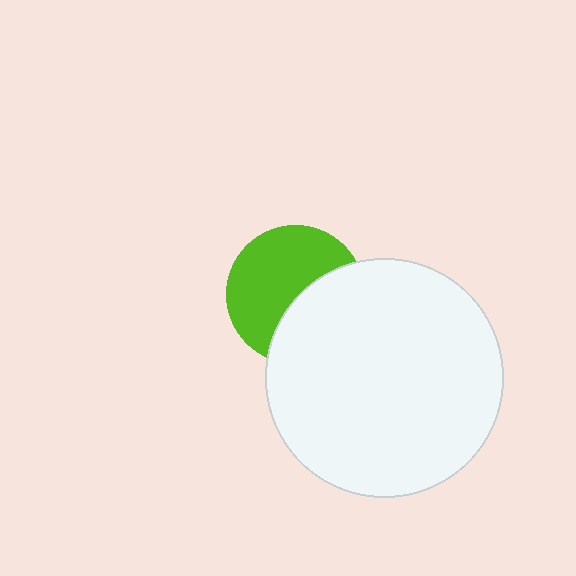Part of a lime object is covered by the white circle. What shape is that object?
It is a circle.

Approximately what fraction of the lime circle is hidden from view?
Roughly 42% of the lime circle is hidden behind the white circle.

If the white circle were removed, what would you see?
You would see the complete lime circle.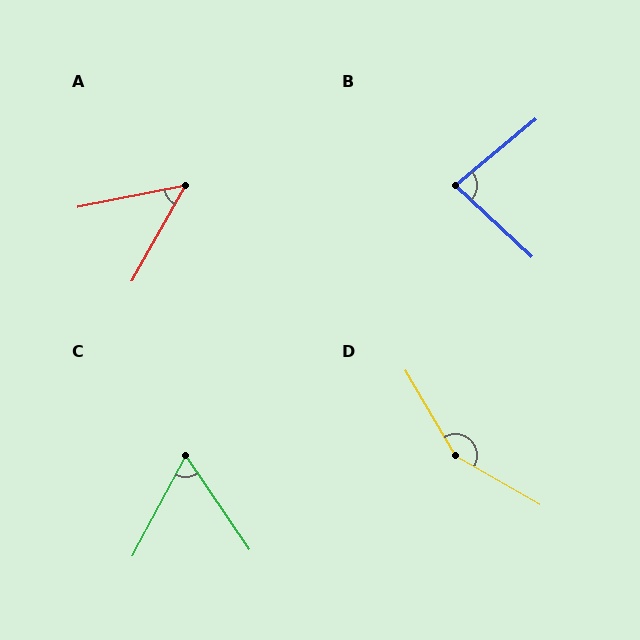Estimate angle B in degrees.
Approximately 82 degrees.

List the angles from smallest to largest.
A (49°), C (62°), B (82°), D (150°).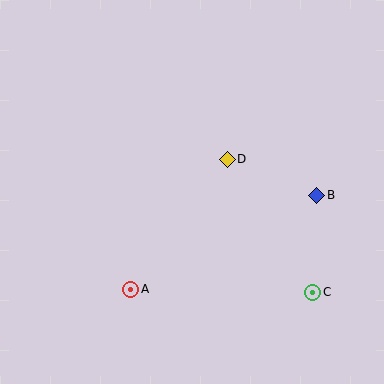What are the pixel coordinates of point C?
Point C is at (313, 292).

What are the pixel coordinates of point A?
Point A is at (131, 289).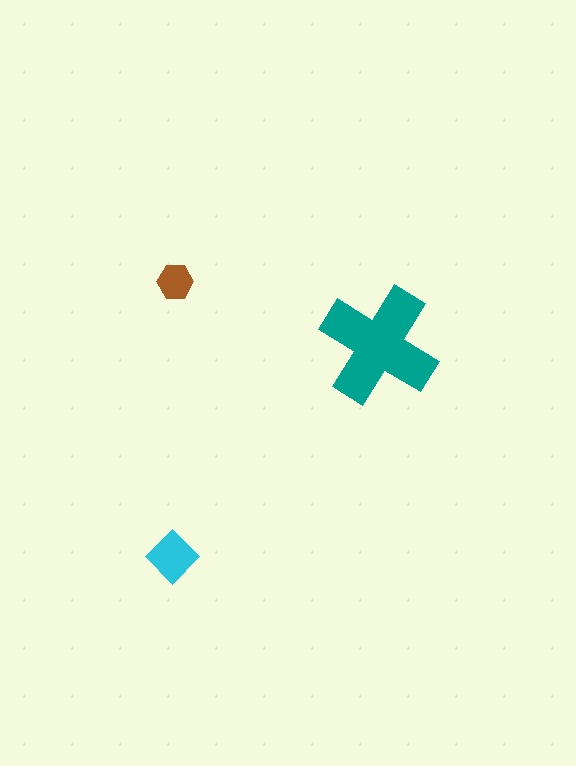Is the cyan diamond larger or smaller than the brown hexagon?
Larger.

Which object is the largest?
The teal cross.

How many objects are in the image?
There are 3 objects in the image.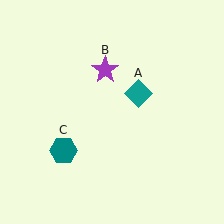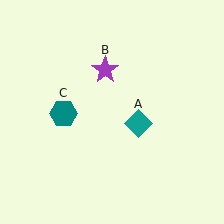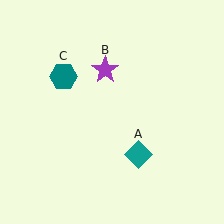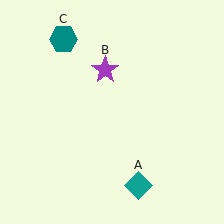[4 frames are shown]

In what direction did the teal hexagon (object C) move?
The teal hexagon (object C) moved up.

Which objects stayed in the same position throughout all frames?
Purple star (object B) remained stationary.